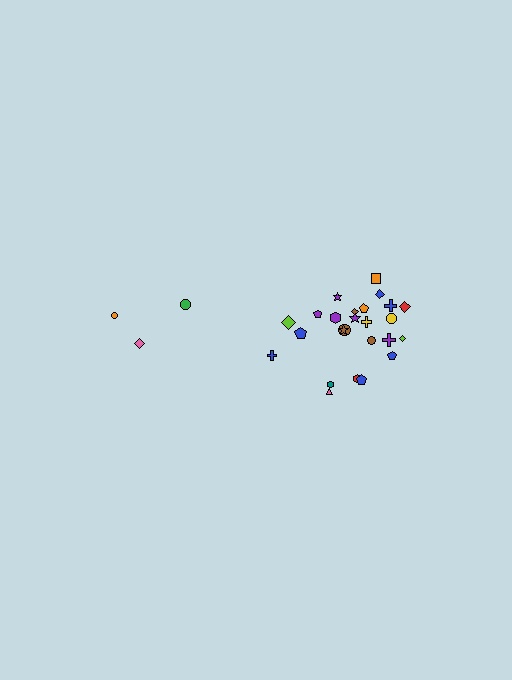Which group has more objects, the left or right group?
The right group.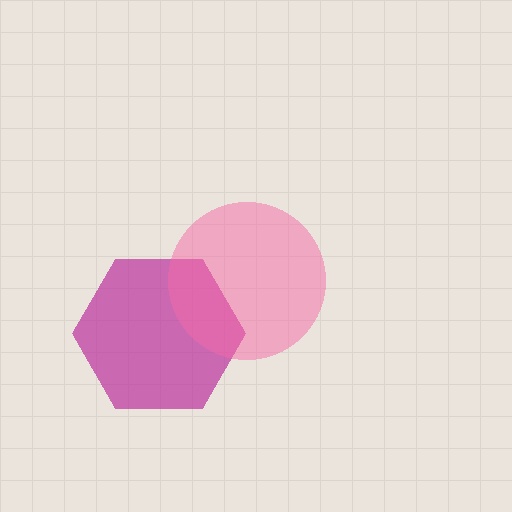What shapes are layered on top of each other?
The layered shapes are: a magenta hexagon, a pink circle.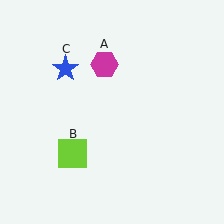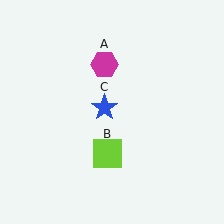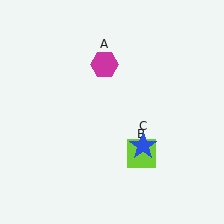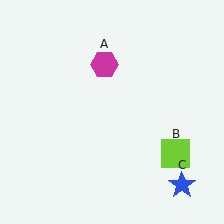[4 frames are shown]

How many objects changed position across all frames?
2 objects changed position: lime square (object B), blue star (object C).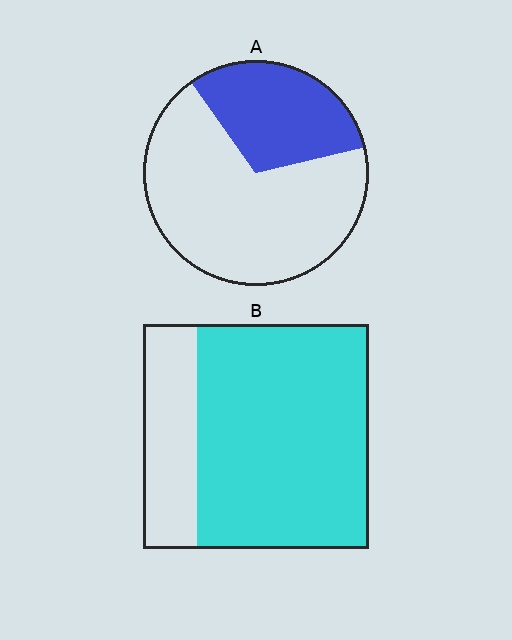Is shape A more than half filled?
No.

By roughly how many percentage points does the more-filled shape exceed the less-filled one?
By roughly 45 percentage points (B over A).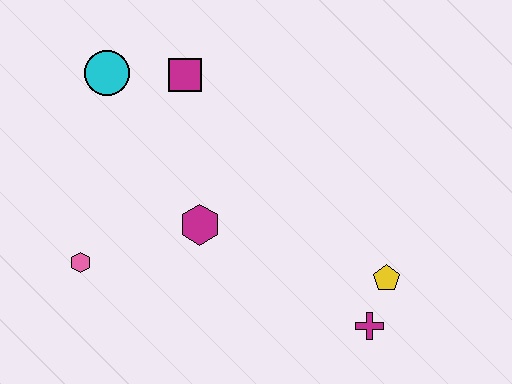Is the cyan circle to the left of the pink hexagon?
No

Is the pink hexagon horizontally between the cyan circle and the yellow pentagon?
No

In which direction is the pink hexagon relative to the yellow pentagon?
The pink hexagon is to the left of the yellow pentagon.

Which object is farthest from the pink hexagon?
The yellow pentagon is farthest from the pink hexagon.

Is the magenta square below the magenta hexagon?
No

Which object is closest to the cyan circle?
The magenta square is closest to the cyan circle.